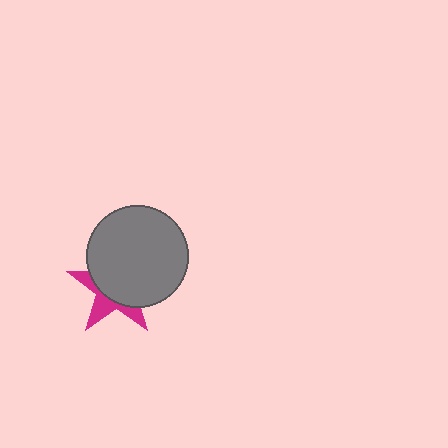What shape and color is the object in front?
The object in front is a gray circle.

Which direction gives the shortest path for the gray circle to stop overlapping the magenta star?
Moving toward the upper-right gives the shortest separation.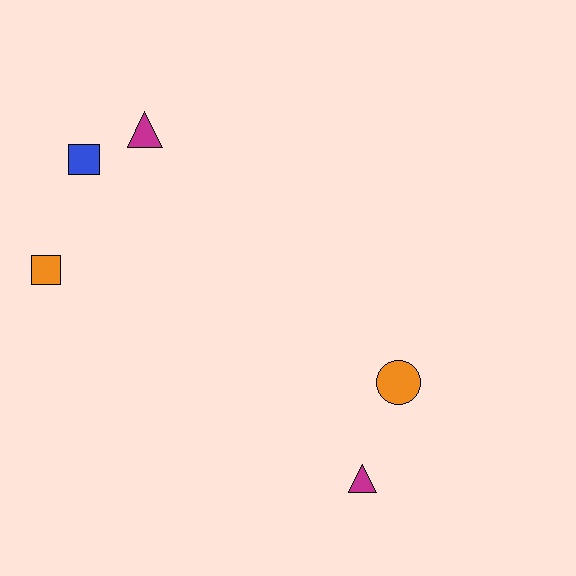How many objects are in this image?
There are 5 objects.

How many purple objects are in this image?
There are no purple objects.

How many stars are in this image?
There are no stars.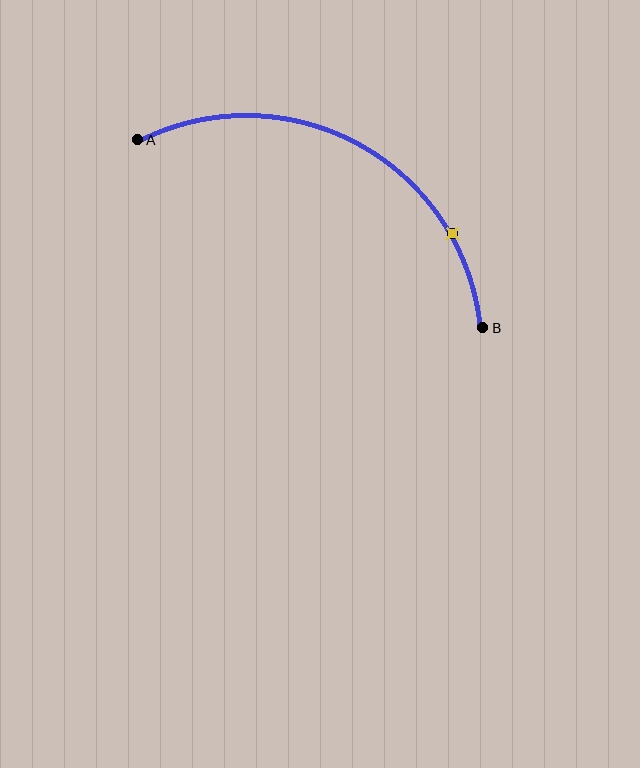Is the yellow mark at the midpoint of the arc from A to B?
No. The yellow mark lies on the arc but is closer to endpoint B. The arc midpoint would be at the point on the curve equidistant along the arc from both A and B.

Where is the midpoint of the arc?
The arc midpoint is the point on the curve farthest from the straight line joining A and B. It sits above that line.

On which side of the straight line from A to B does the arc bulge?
The arc bulges above the straight line connecting A and B.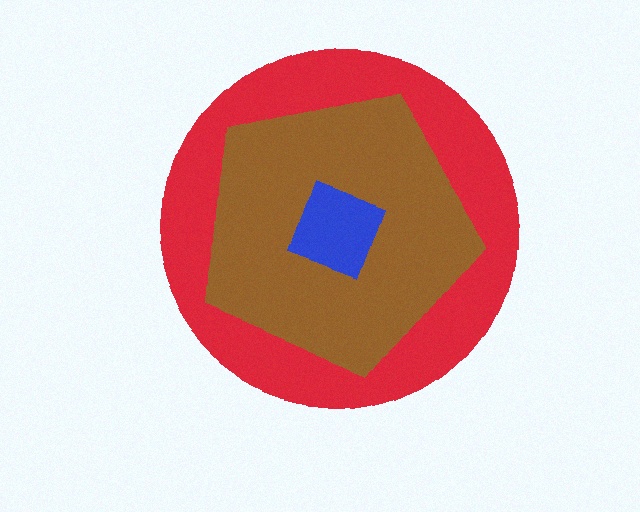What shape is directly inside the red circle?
The brown pentagon.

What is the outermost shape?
The red circle.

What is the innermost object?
The blue square.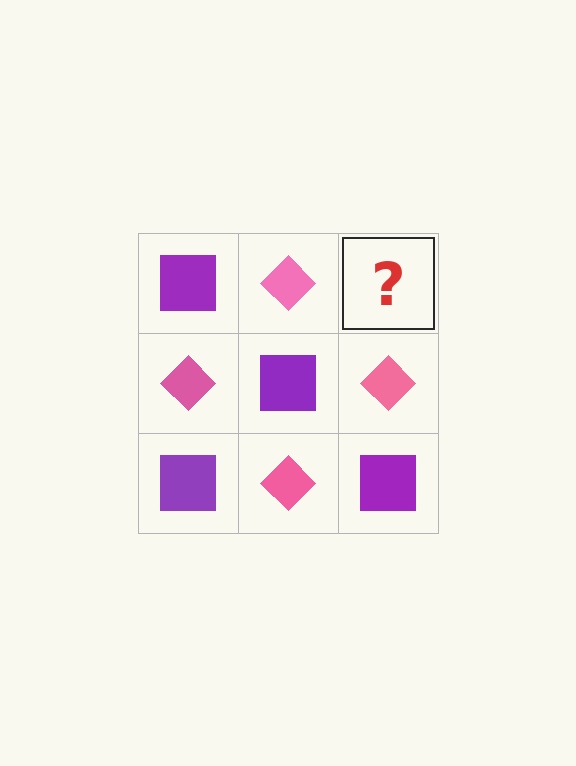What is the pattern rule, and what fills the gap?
The rule is that it alternates purple square and pink diamond in a checkerboard pattern. The gap should be filled with a purple square.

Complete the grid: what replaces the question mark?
The question mark should be replaced with a purple square.